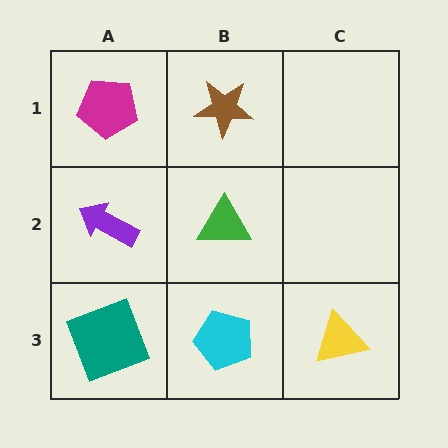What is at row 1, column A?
A magenta pentagon.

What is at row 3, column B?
A cyan pentagon.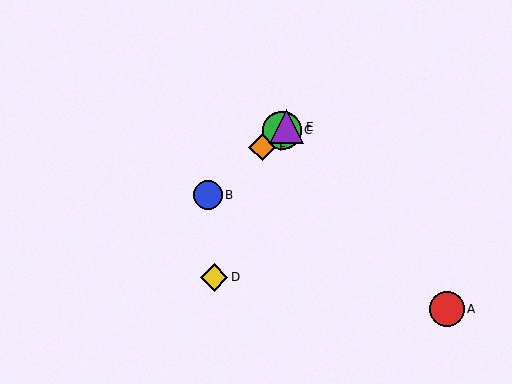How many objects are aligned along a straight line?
4 objects (B, C, E, F) are aligned along a straight line.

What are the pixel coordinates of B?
Object B is at (208, 195).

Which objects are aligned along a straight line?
Objects B, C, E, F are aligned along a straight line.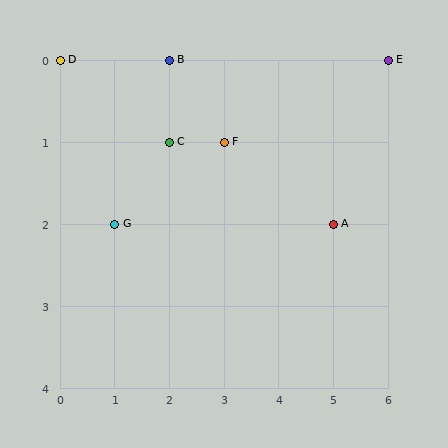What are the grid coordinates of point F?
Point F is at grid coordinates (3, 1).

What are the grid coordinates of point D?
Point D is at grid coordinates (0, 0).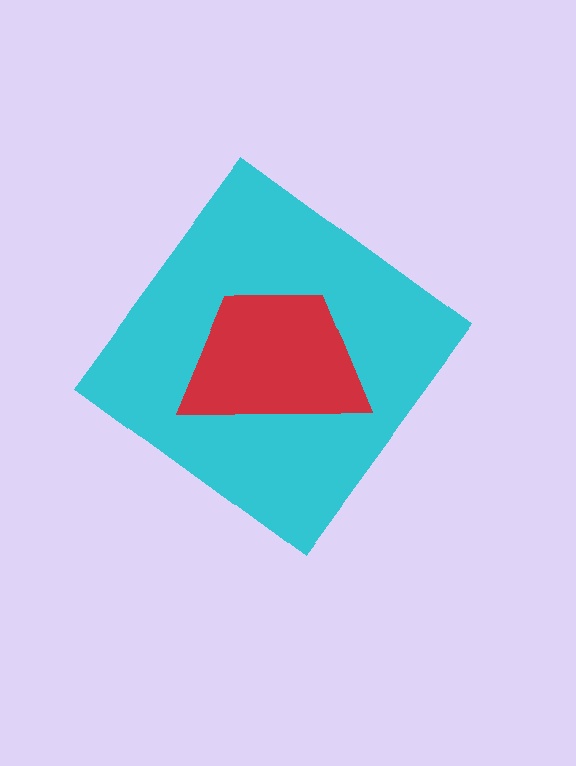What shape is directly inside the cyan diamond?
The red trapezoid.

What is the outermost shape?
The cyan diamond.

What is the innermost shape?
The red trapezoid.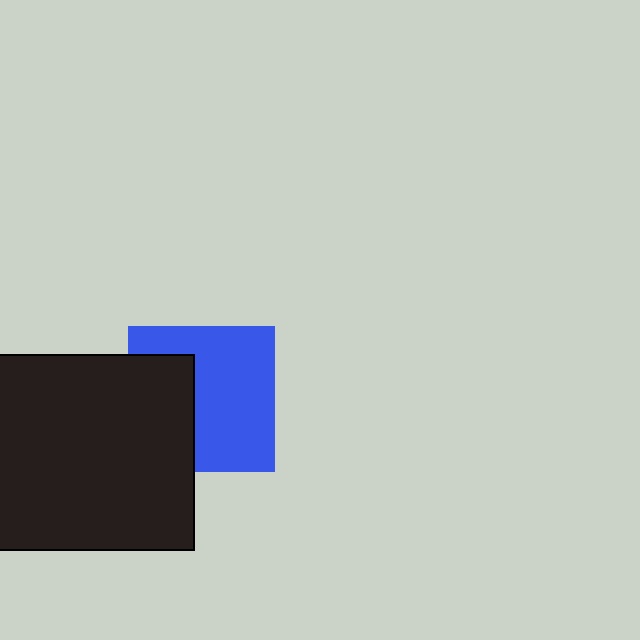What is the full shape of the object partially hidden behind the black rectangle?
The partially hidden object is a blue square.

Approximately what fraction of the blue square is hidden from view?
Roughly 37% of the blue square is hidden behind the black rectangle.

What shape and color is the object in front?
The object in front is a black rectangle.